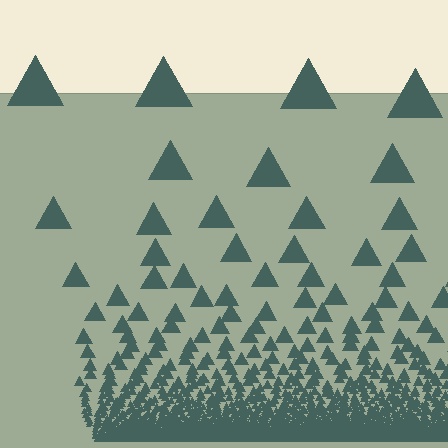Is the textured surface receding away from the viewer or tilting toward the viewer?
The surface appears to tilt toward the viewer. Texture elements get larger and sparser toward the top.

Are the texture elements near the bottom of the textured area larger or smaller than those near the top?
Smaller. The gradient is inverted — elements near the bottom are smaller and denser.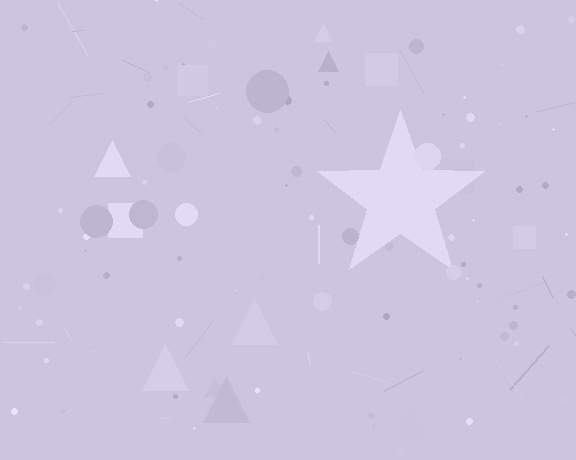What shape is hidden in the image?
A star is hidden in the image.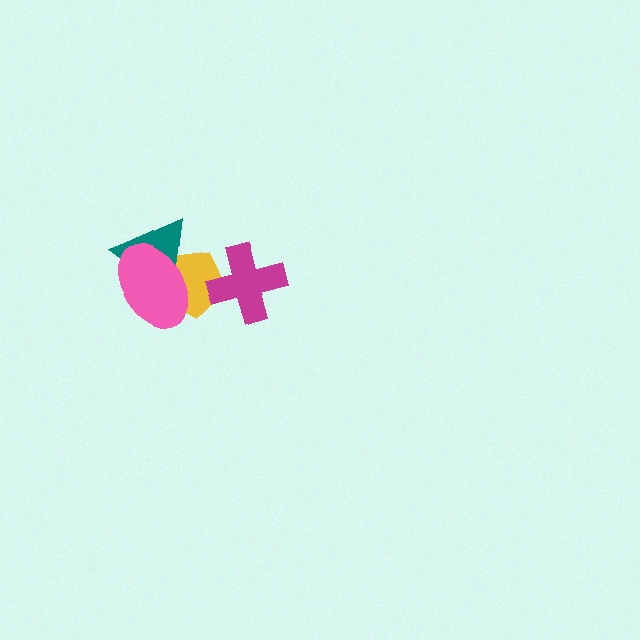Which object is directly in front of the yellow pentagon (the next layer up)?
The teal triangle is directly in front of the yellow pentagon.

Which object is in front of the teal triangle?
The pink ellipse is in front of the teal triangle.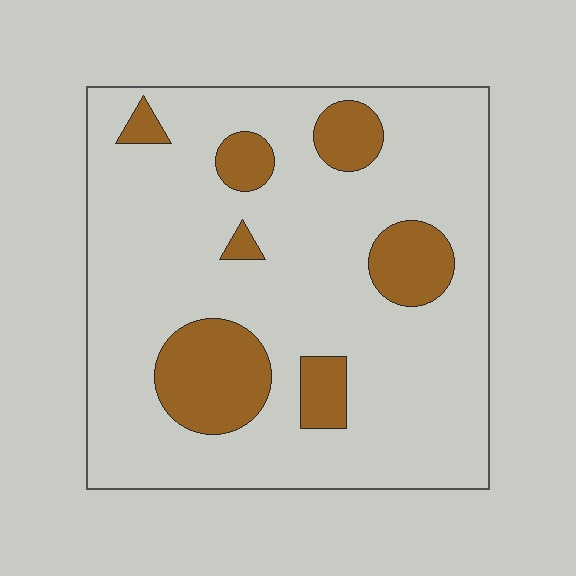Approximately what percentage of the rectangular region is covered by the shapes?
Approximately 20%.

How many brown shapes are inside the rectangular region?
7.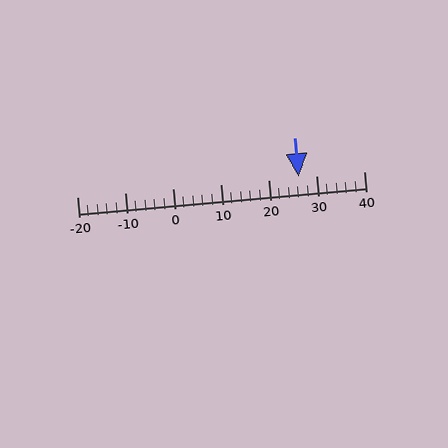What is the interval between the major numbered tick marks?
The major tick marks are spaced 10 units apart.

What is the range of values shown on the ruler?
The ruler shows values from -20 to 40.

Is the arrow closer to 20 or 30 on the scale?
The arrow is closer to 30.